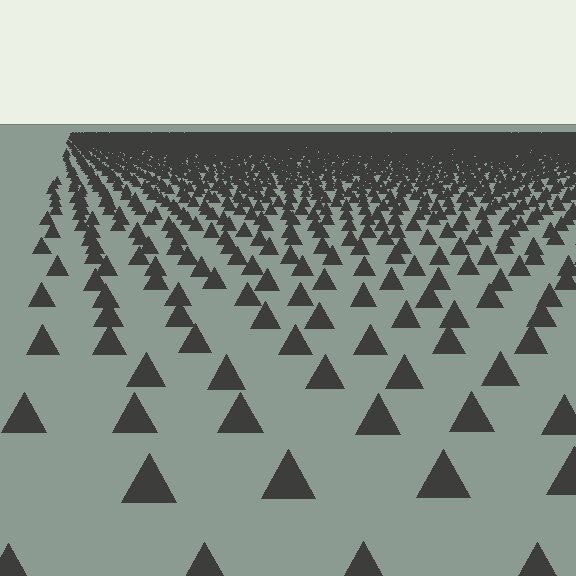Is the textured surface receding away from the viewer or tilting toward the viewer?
The surface is receding away from the viewer. Texture elements get smaller and denser toward the top.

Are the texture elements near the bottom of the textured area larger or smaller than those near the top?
Larger. Near the bottom, elements are closer to the viewer and appear at a bigger on-screen size.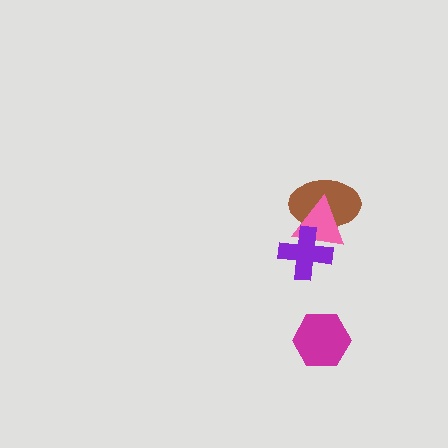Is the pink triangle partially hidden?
Yes, it is partially covered by another shape.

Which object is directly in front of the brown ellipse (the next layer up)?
The pink triangle is directly in front of the brown ellipse.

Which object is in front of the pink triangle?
The purple cross is in front of the pink triangle.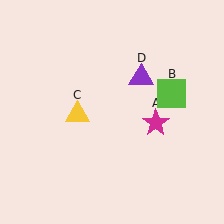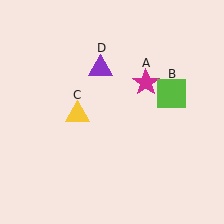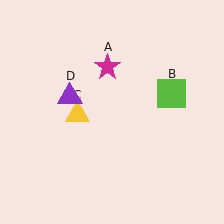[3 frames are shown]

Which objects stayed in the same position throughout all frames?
Lime square (object B) and yellow triangle (object C) remained stationary.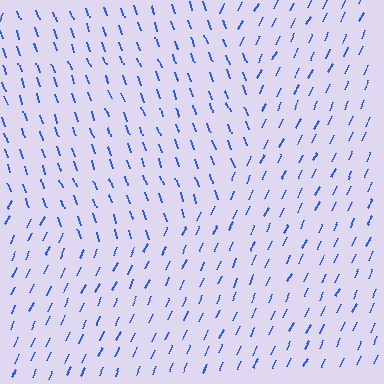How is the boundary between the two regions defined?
The boundary is defined purely by a change in line orientation (approximately 45 degrees difference). All lines are the same color and thickness.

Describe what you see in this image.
The image is filled with small blue line segments. A circle region in the image has lines oriented differently from the surrounding lines, creating a visible texture boundary.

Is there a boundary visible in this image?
Yes, there is a texture boundary formed by a change in line orientation.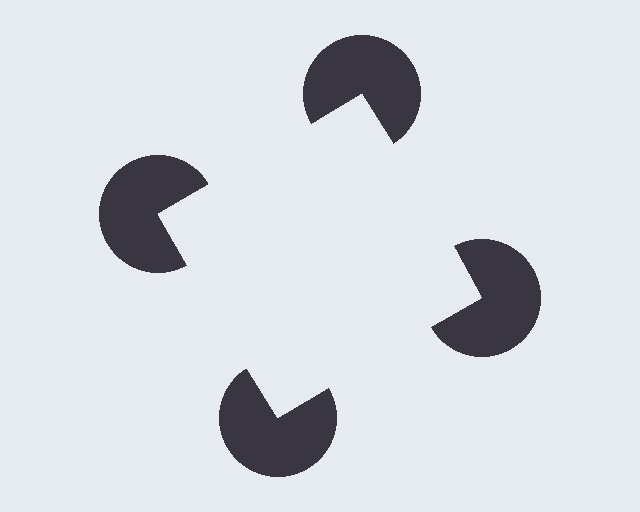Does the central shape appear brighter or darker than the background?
It typically appears slightly brighter than the background, even though no actual brightness change is drawn.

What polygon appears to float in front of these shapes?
An illusory square — its edges are inferred from the aligned wedge cuts in the pac-man discs, not physically drawn.